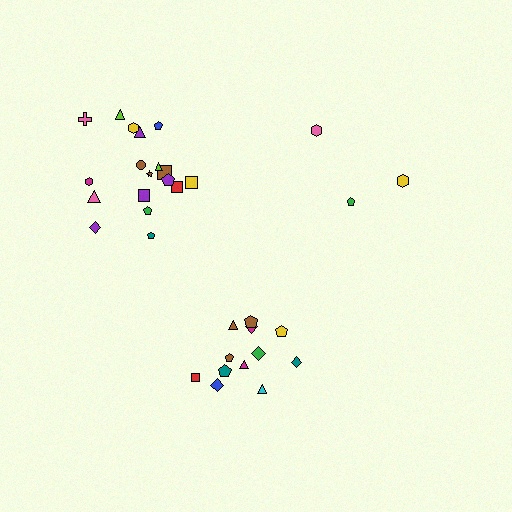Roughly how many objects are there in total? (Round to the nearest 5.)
Roughly 35 objects in total.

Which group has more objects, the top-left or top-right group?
The top-left group.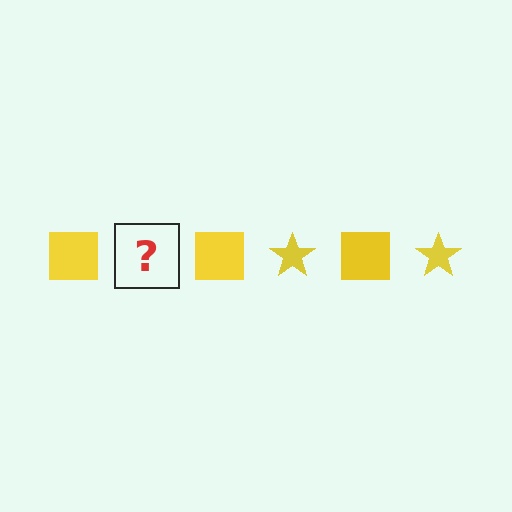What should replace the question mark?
The question mark should be replaced with a yellow star.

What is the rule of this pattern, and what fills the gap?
The rule is that the pattern cycles through square, star shapes in yellow. The gap should be filled with a yellow star.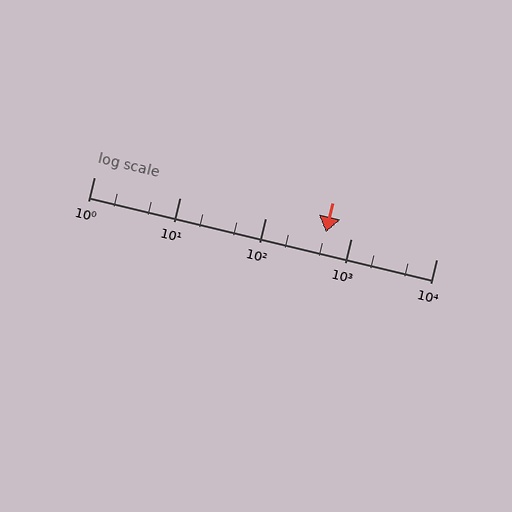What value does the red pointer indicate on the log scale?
The pointer indicates approximately 510.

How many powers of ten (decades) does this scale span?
The scale spans 4 decades, from 1 to 10000.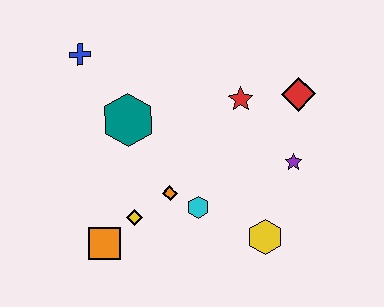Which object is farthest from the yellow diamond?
The red diamond is farthest from the yellow diamond.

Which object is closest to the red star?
The red diamond is closest to the red star.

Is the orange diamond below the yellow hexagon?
No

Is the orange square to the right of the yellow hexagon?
No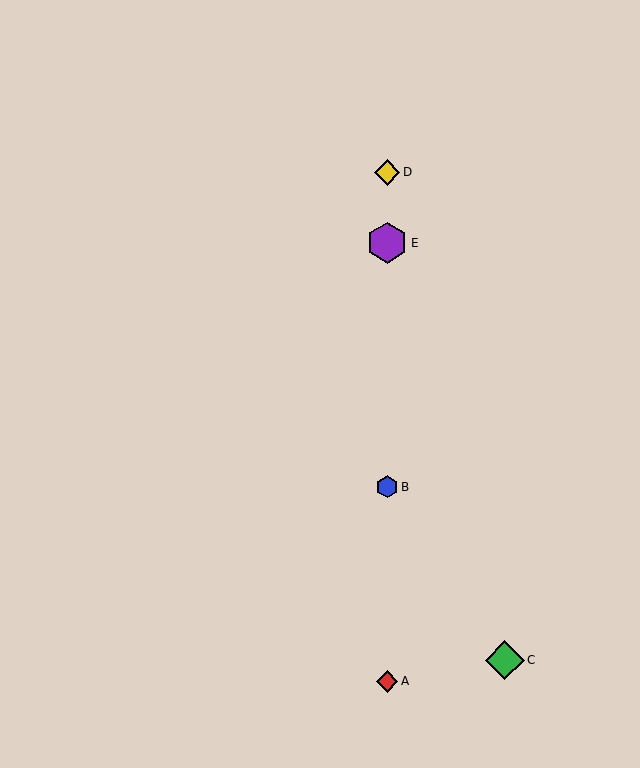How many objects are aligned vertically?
4 objects (A, B, D, E) are aligned vertically.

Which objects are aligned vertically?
Objects A, B, D, E are aligned vertically.